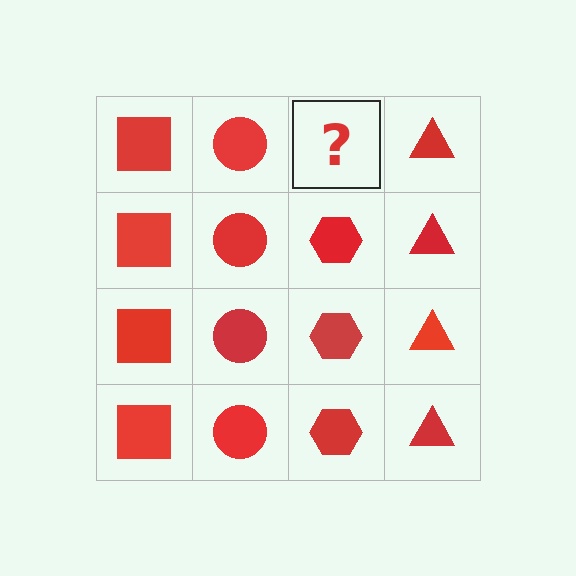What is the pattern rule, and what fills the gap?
The rule is that each column has a consistent shape. The gap should be filled with a red hexagon.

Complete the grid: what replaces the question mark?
The question mark should be replaced with a red hexagon.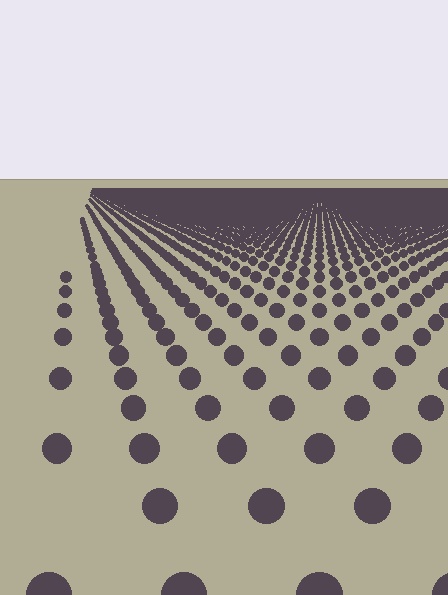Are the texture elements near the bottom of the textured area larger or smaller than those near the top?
Larger. Near the bottom, elements are closer to the viewer and appear at a bigger on-screen size.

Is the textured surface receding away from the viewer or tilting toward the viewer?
The surface is receding away from the viewer. Texture elements get smaller and denser toward the top.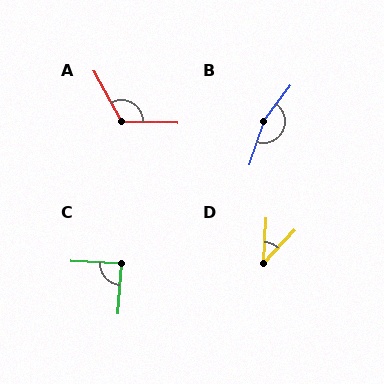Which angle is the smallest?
D, at approximately 40 degrees.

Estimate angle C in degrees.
Approximately 89 degrees.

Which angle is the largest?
B, at approximately 161 degrees.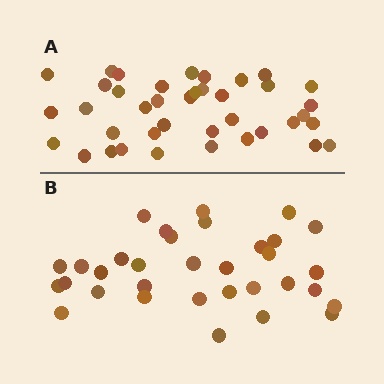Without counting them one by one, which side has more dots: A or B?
Region A (the top region) has more dots.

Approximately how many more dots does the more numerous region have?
Region A has about 6 more dots than region B.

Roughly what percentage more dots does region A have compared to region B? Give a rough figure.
About 20% more.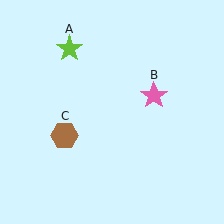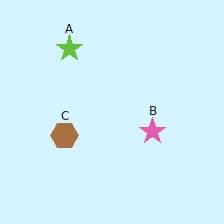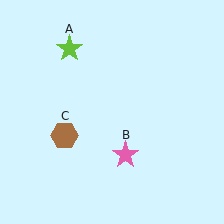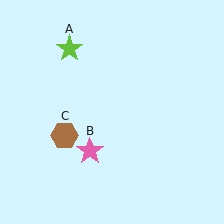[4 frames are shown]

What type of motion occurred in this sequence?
The pink star (object B) rotated clockwise around the center of the scene.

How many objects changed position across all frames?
1 object changed position: pink star (object B).